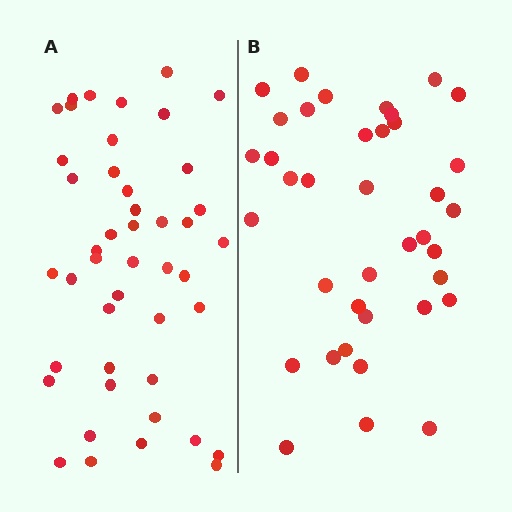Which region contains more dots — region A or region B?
Region A (the left region) has more dots.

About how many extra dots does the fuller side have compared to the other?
Region A has roughly 8 or so more dots than region B.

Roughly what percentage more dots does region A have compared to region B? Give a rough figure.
About 20% more.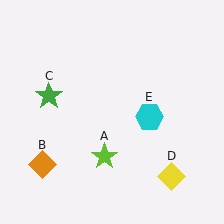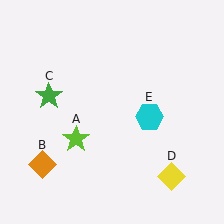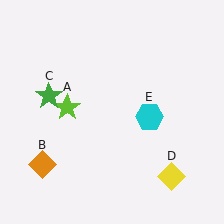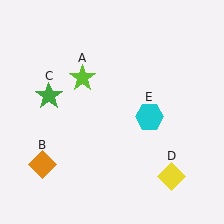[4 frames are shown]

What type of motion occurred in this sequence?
The lime star (object A) rotated clockwise around the center of the scene.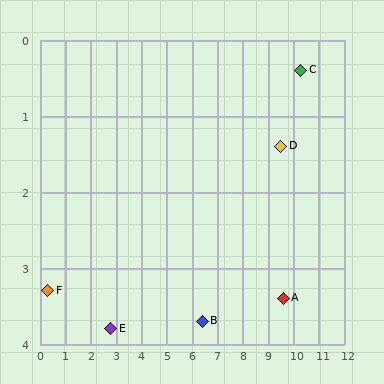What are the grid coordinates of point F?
Point F is at approximately (0.3, 3.3).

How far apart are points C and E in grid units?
Points C and E are about 8.2 grid units apart.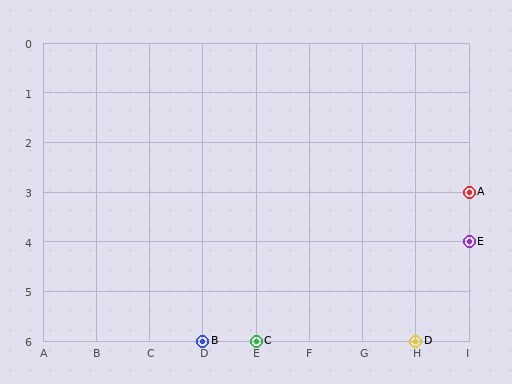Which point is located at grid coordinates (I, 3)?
Point A is at (I, 3).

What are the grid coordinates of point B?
Point B is at grid coordinates (D, 6).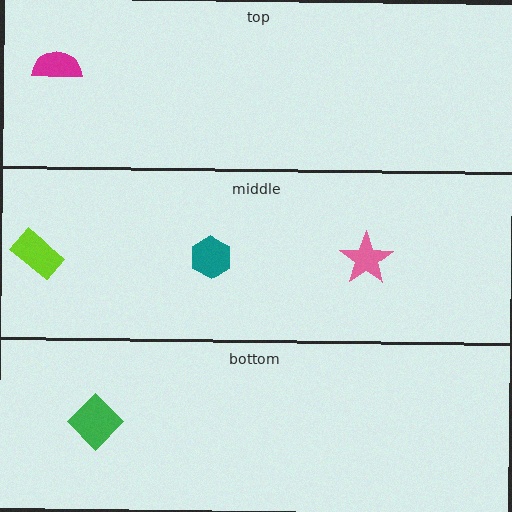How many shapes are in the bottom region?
1.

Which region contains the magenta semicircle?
The top region.